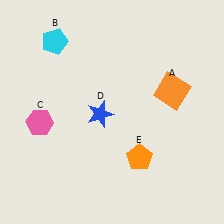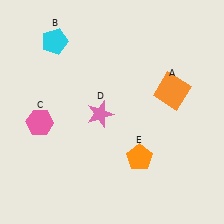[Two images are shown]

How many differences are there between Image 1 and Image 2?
There is 1 difference between the two images.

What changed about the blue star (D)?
In Image 1, D is blue. In Image 2, it changed to pink.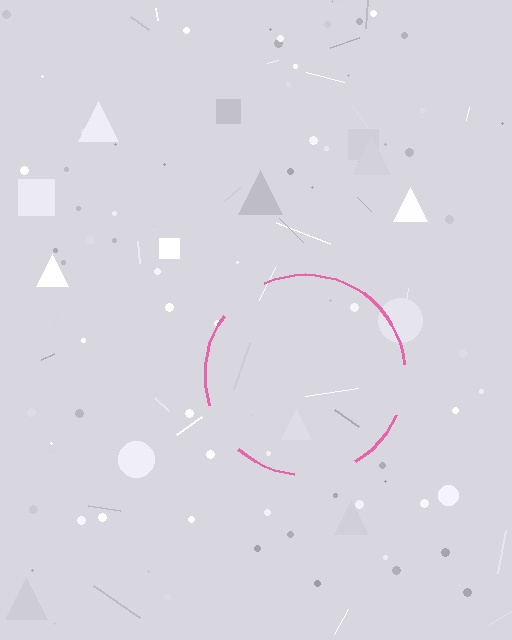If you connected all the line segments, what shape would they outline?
They would outline a circle.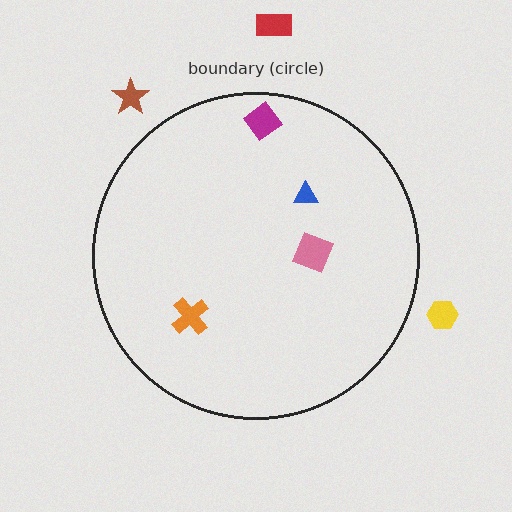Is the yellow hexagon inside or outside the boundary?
Outside.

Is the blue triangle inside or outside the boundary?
Inside.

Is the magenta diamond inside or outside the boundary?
Inside.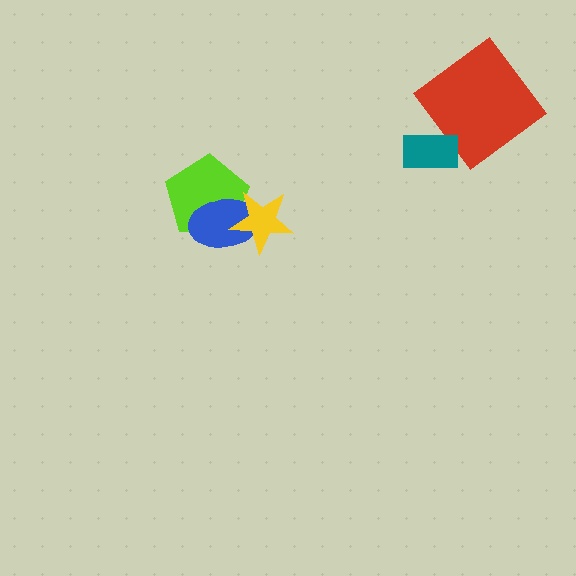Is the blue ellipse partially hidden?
Yes, it is partially covered by another shape.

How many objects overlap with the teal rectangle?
0 objects overlap with the teal rectangle.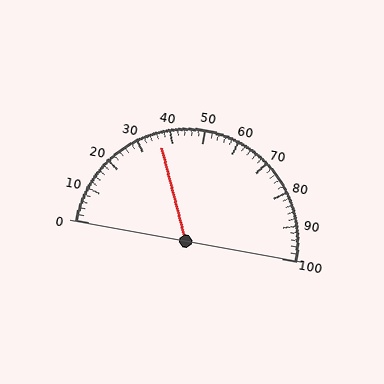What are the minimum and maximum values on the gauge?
The gauge ranges from 0 to 100.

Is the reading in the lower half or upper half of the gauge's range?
The reading is in the lower half of the range (0 to 100).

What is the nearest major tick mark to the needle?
The nearest major tick mark is 40.